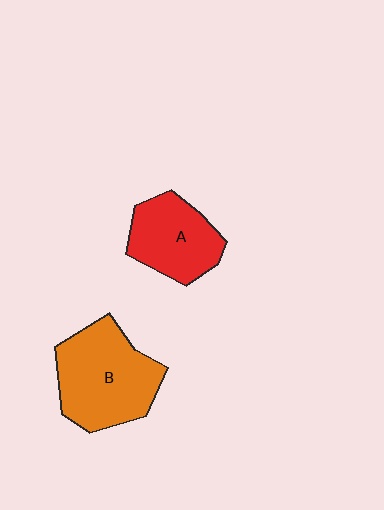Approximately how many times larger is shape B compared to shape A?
Approximately 1.4 times.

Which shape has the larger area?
Shape B (orange).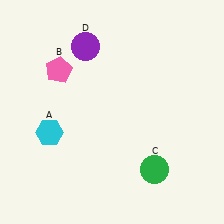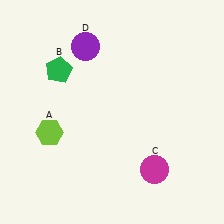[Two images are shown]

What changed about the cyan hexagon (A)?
In Image 1, A is cyan. In Image 2, it changed to lime.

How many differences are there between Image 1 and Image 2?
There are 3 differences between the two images.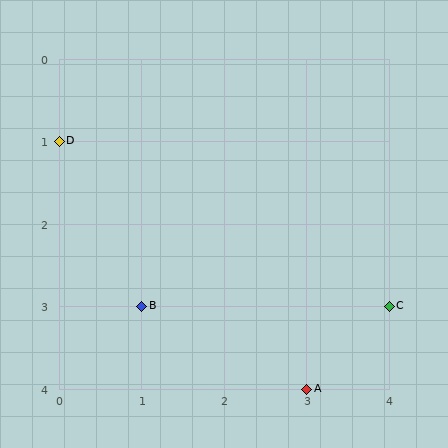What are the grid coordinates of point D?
Point D is at grid coordinates (0, 1).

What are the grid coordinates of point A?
Point A is at grid coordinates (3, 4).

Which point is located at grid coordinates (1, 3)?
Point B is at (1, 3).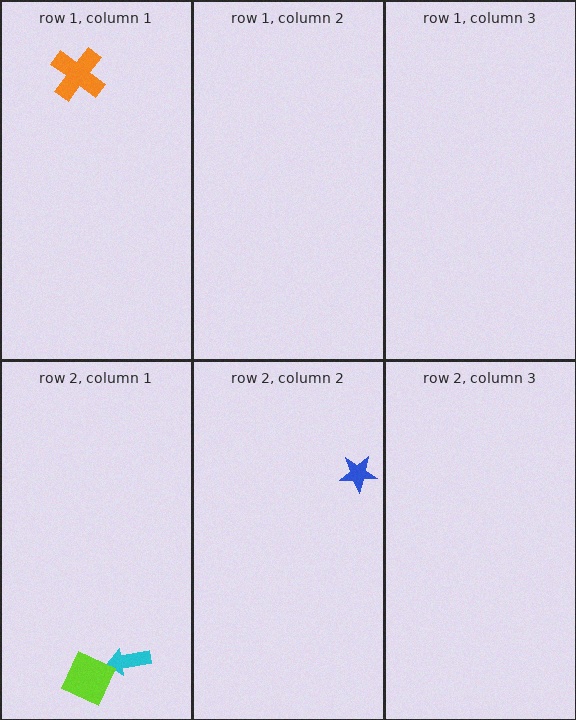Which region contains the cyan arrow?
The row 2, column 1 region.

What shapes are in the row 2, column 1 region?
The cyan arrow, the lime diamond.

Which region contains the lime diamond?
The row 2, column 1 region.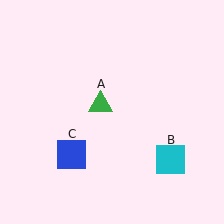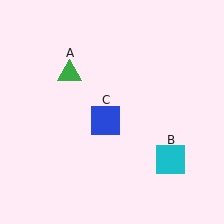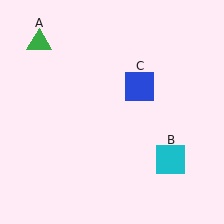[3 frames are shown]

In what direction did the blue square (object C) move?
The blue square (object C) moved up and to the right.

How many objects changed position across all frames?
2 objects changed position: green triangle (object A), blue square (object C).